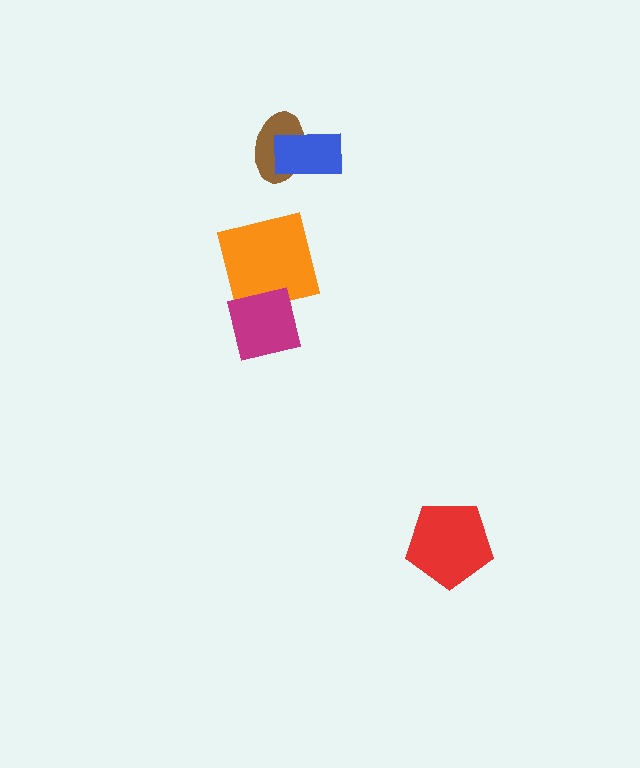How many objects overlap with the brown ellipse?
1 object overlaps with the brown ellipse.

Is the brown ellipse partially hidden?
Yes, it is partially covered by another shape.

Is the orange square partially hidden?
Yes, it is partially covered by another shape.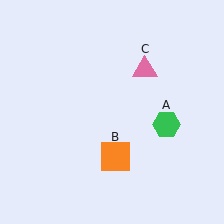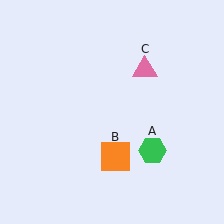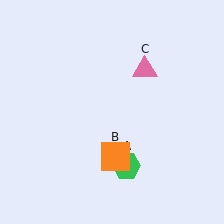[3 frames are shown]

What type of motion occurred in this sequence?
The green hexagon (object A) rotated clockwise around the center of the scene.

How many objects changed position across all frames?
1 object changed position: green hexagon (object A).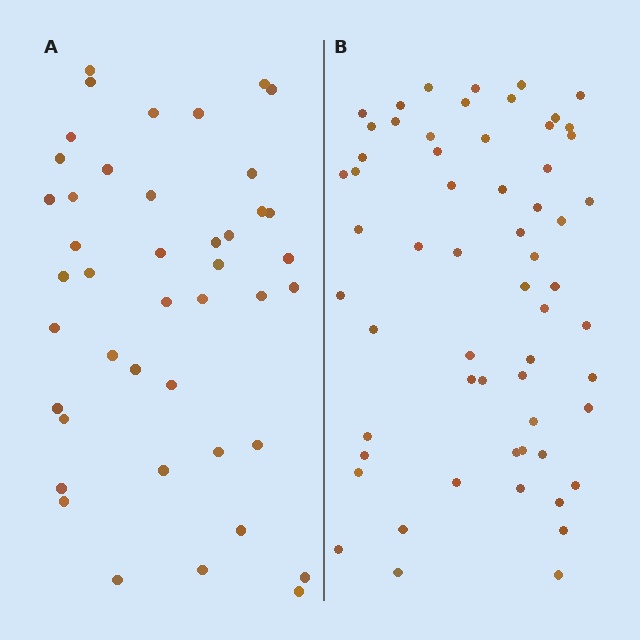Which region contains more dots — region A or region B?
Region B (the right region) has more dots.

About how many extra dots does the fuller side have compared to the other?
Region B has approximately 15 more dots than region A.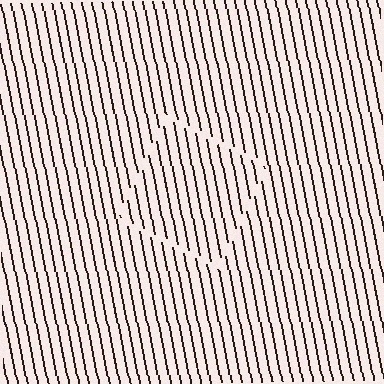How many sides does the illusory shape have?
4 sides — the line-ends trace a square.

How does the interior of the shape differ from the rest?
The interior of the shape contains the same grating, shifted by half a period — the contour is defined by the phase discontinuity where line-ends from the inner and outer gratings abut.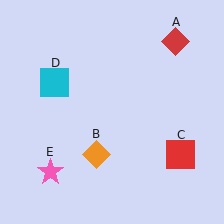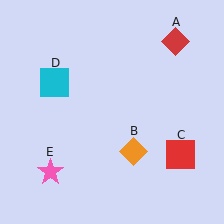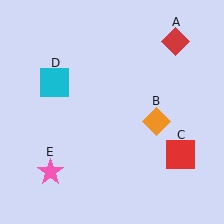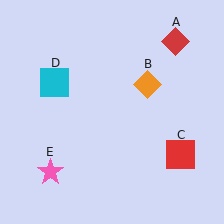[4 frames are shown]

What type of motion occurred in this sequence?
The orange diamond (object B) rotated counterclockwise around the center of the scene.